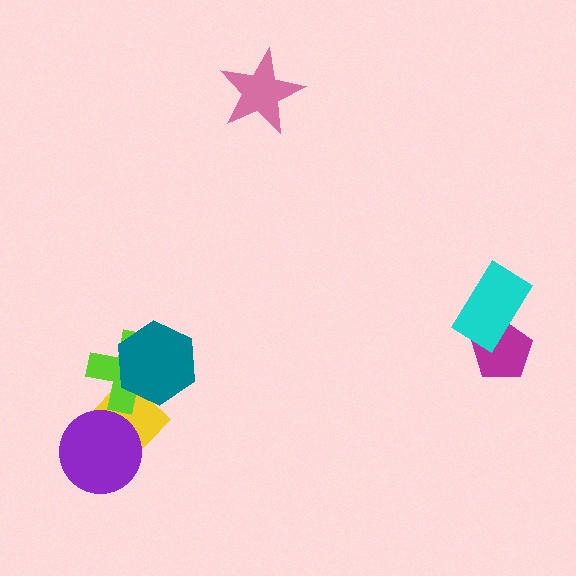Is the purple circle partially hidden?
No, no other shape covers it.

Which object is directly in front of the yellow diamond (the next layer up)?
The purple circle is directly in front of the yellow diamond.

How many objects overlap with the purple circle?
1 object overlaps with the purple circle.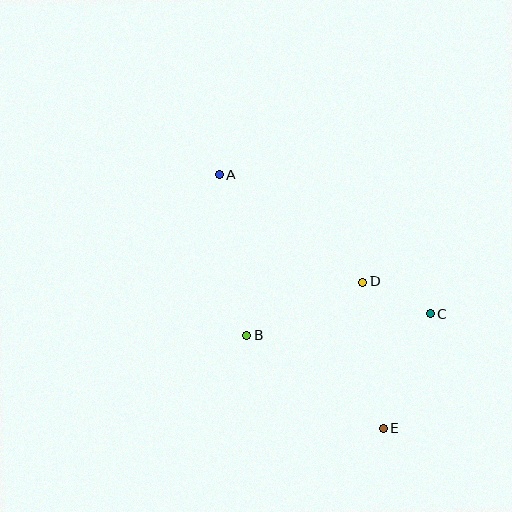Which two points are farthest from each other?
Points A and E are farthest from each other.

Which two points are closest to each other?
Points C and D are closest to each other.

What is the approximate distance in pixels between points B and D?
The distance between B and D is approximately 128 pixels.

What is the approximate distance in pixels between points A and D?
The distance between A and D is approximately 179 pixels.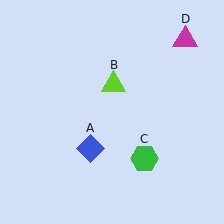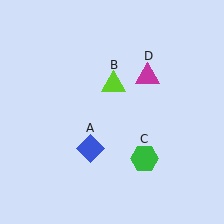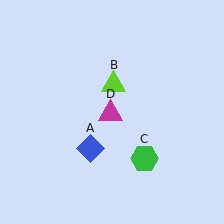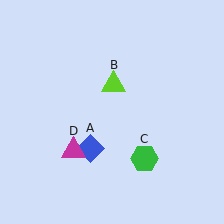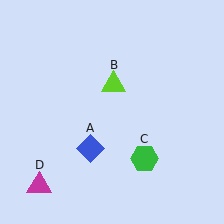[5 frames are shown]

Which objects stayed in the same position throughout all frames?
Blue diamond (object A) and lime triangle (object B) and green hexagon (object C) remained stationary.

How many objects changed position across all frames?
1 object changed position: magenta triangle (object D).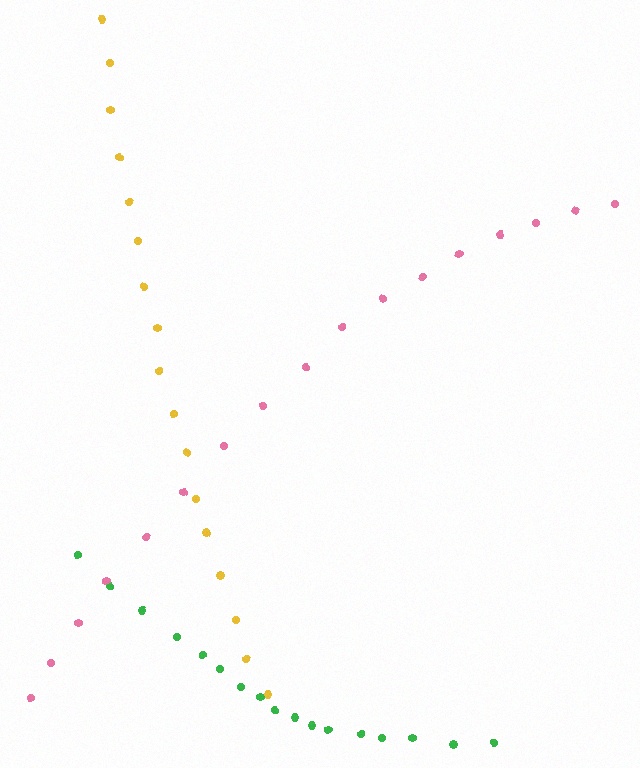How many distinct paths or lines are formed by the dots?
There are 3 distinct paths.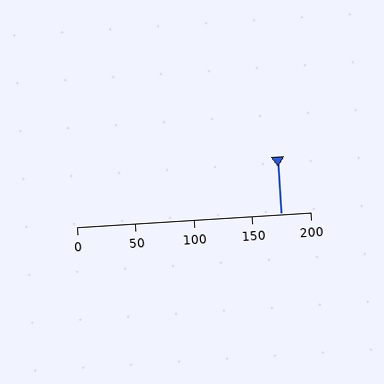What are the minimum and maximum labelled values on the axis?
The axis runs from 0 to 200.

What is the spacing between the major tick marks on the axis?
The major ticks are spaced 50 apart.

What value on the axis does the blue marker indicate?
The marker indicates approximately 175.